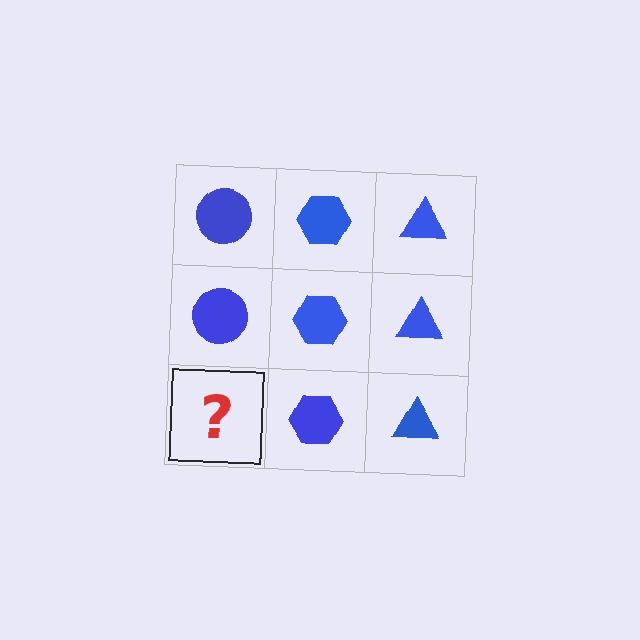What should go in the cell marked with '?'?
The missing cell should contain a blue circle.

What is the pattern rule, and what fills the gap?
The rule is that each column has a consistent shape. The gap should be filled with a blue circle.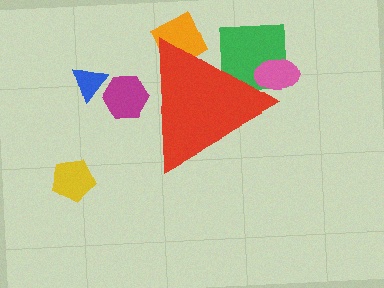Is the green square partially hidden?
Yes, the green square is partially hidden behind the red triangle.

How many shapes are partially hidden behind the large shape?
4 shapes are partially hidden.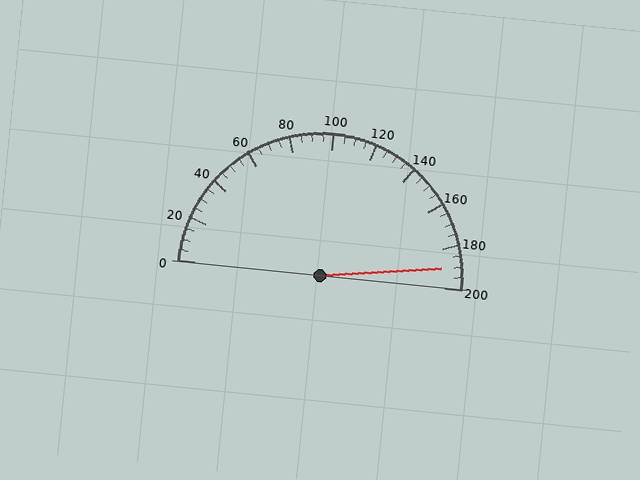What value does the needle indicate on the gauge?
The needle indicates approximately 190.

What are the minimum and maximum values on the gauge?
The gauge ranges from 0 to 200.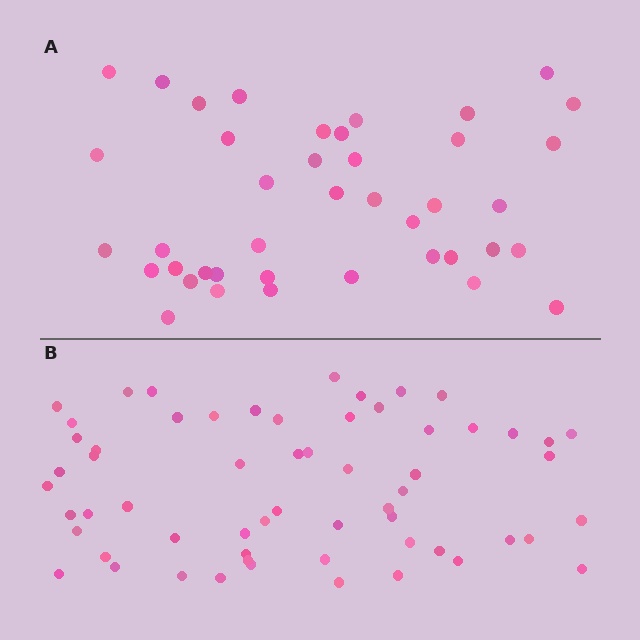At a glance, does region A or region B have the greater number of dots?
Region B (the bottom region) has more dots.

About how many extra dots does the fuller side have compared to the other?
Region B has approximately 20 more dots than region A.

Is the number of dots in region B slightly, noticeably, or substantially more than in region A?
Region B has substantially more. The ratio is roughly 1.5 to 1.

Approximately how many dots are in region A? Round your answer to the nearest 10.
About 40 dots. (The exact count is 41, which rounds to 40.)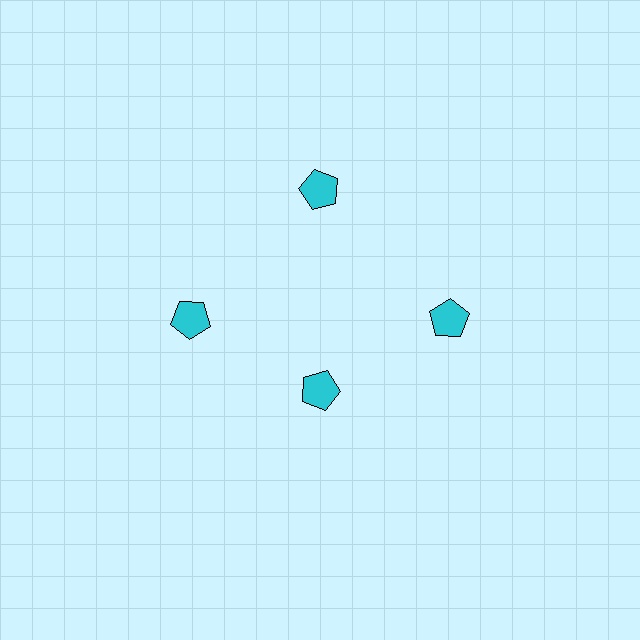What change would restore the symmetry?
The symmetry would be restored by moving it outward, back onto the ring so that all 4 pentagons sit at equal angles and equal distance from the center.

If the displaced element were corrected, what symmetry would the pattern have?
It would have 4-fold rotational symmetry — the pattern would map onto itself every 90 degrees.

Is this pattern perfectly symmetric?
No. The 4 cyan pentagons are arranged in a ring, but one element near the 6 o'clock position is pulled inward toward the center, breaking the 4-fold rotational symmetry.